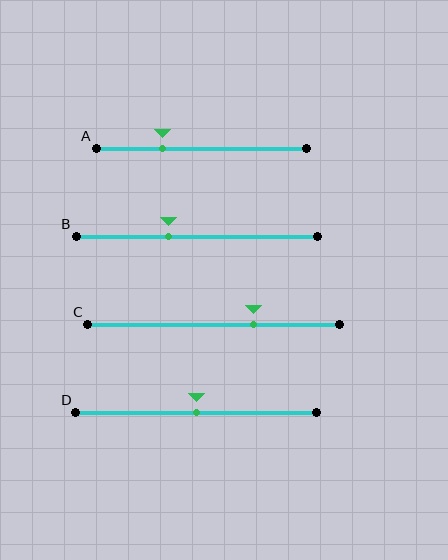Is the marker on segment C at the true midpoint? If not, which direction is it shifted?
No, the marker on segment C is shifted to the right by about 16% of the segment length.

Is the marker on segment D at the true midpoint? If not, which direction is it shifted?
Yes, the marker on segment D is at the true midpoint.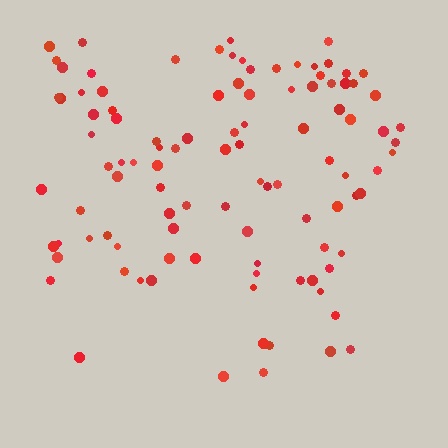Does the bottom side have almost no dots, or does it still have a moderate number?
Still a moderate number, just noticeably fewer than the top.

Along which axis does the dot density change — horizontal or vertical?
Vertical.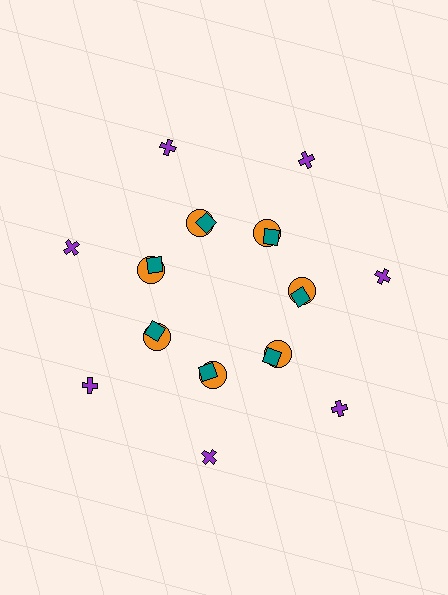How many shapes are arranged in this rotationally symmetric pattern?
There are 21 shapes, arranged in 7 groups of 3.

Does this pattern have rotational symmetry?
Yes, this pattern has 7-fold rotational symmetry. It looks the same after rotating 51 degrees around the center.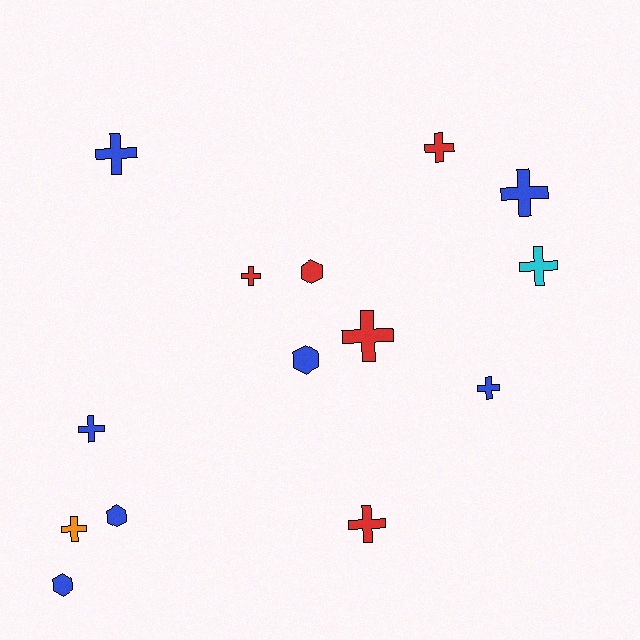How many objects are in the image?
There are 14 objects.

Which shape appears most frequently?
Cross, with 10 objects.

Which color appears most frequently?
Blue, with 7 objects.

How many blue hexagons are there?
There are 3 blue hexagons.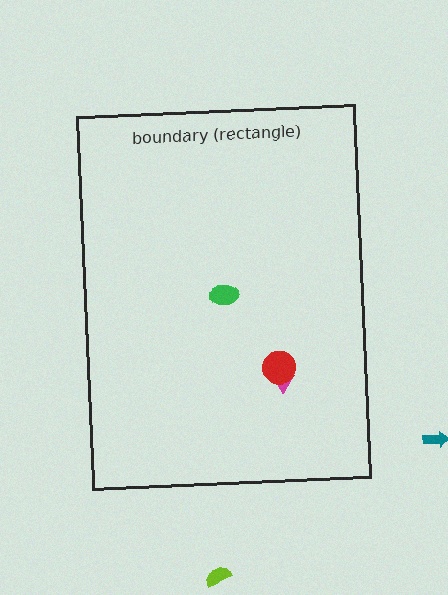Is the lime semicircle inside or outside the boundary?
Outside.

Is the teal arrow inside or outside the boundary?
Outside.